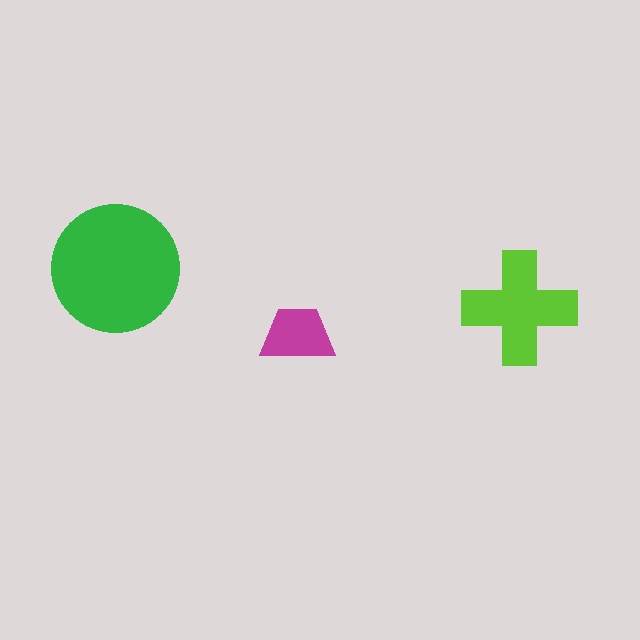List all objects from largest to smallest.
The green circle, the lime cross, the magenta trapezoid.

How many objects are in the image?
There are 3 objects in the image.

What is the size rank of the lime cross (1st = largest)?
2nd.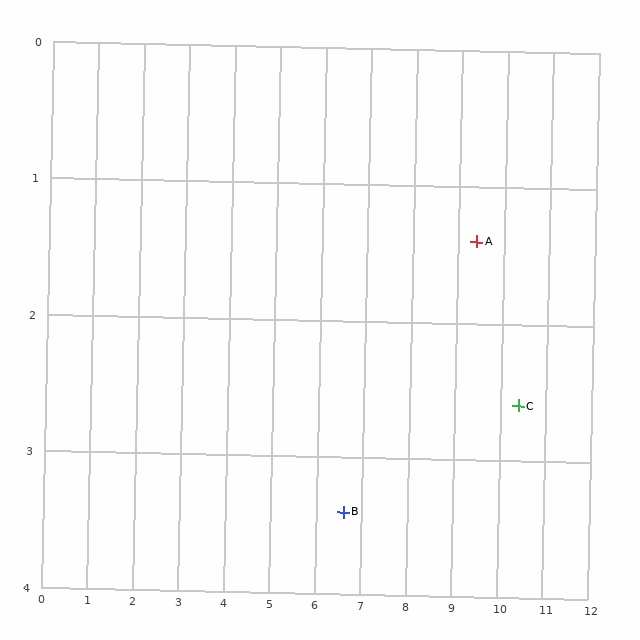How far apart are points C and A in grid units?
Points C and A are about 1.6 grid units apart.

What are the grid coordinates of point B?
Point B is at approximately (6.6, 3.4).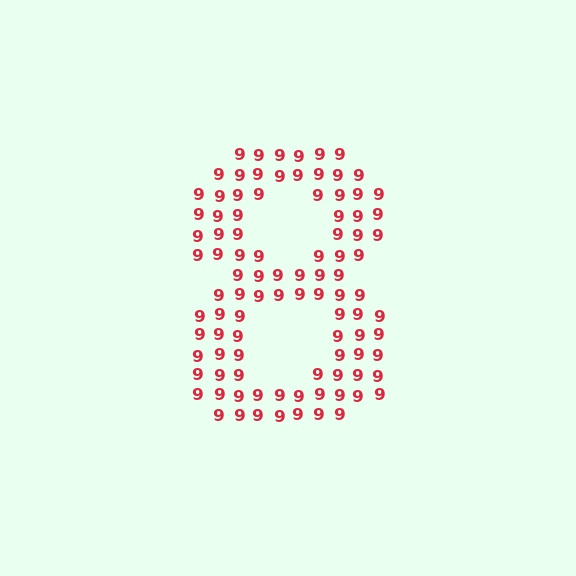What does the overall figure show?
The overall figure shows the digit 8.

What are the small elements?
The small elements are digit 9's.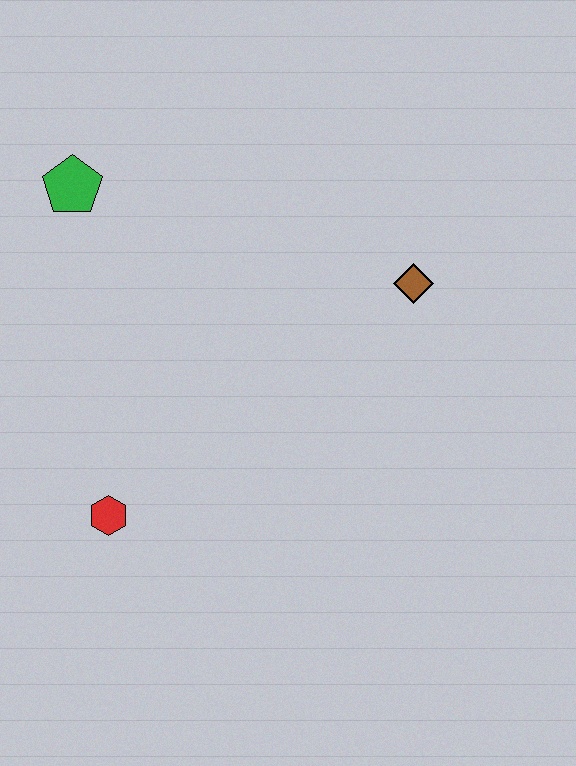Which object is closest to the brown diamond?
The green pentagon is closest to the brown diamond.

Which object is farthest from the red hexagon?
The brown diamond is farthest from the red hexagon.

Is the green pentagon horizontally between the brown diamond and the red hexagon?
No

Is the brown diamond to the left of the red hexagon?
No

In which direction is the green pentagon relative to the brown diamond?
The green pentagon is to the left of the brown diamond.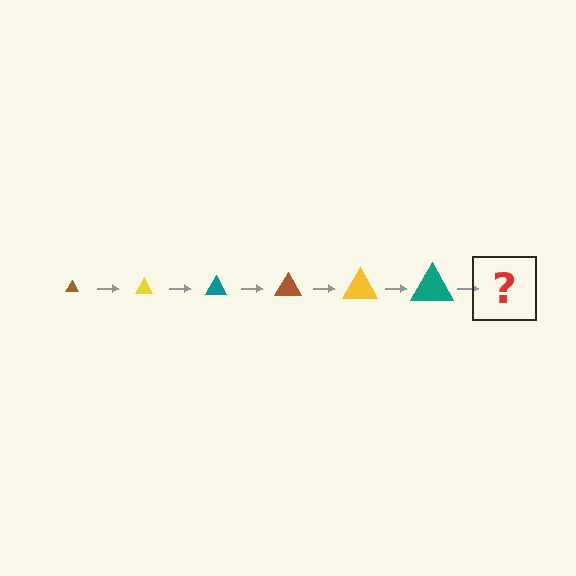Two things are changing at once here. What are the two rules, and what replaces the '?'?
The two rules are that the triangle grows larger each step and the color cycles through brown, yellow, and teal. The '?' should be a brown triangle, larger than the previous one.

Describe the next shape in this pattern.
It should be a brown triangle, larger than the previous one.